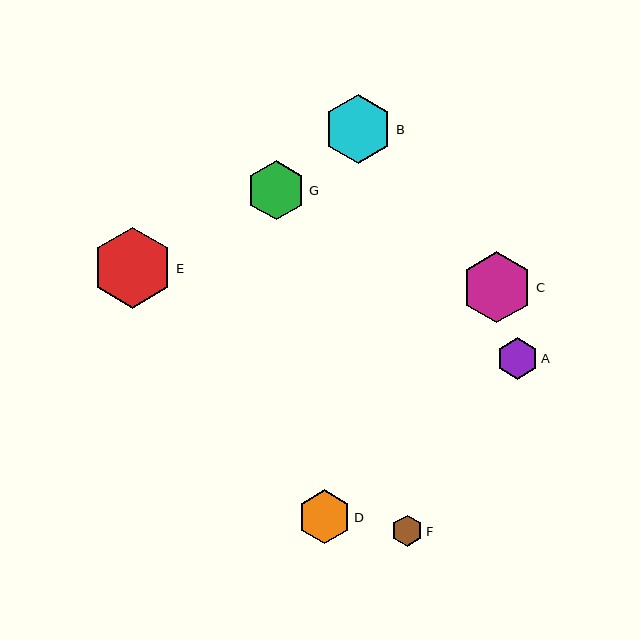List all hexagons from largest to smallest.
From largest to smallest: E, C, B, G, D, A, F.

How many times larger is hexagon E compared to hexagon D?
Hexagon E is approximately 1.5 times the size of hexagon D.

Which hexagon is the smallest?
Hexagon F is the smallest with a size of approximately 31 pixels.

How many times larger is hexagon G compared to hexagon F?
Hexagon G is approximately 1.9 times the size of hexagon F.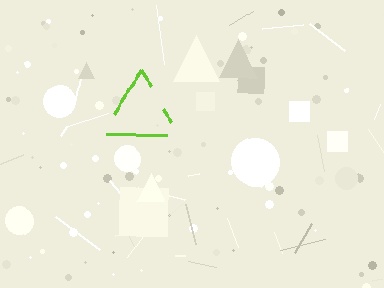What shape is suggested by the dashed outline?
The dashed outline suggests a triangle.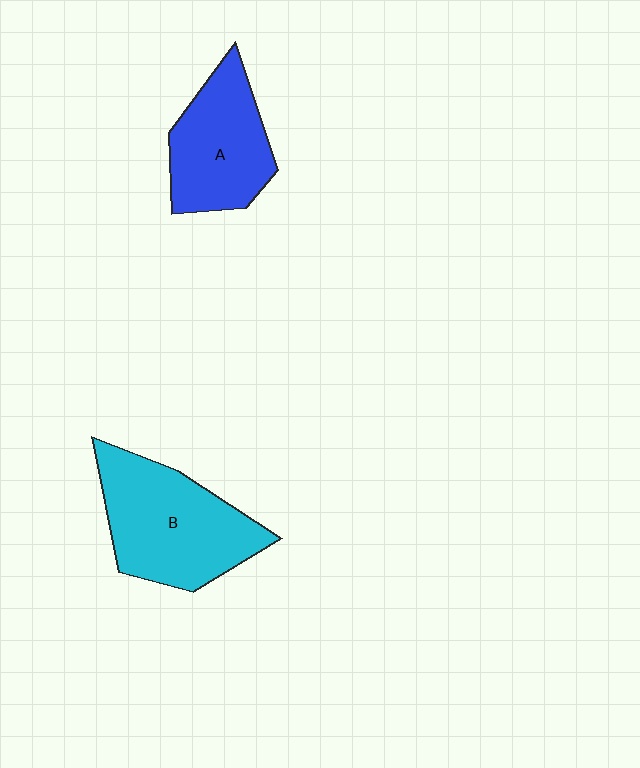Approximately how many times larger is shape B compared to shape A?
Approximately 1.3 times.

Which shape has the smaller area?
Shape A (blue).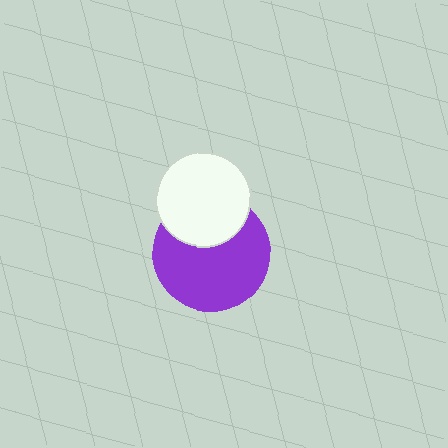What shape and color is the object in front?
The object in front is a white circle.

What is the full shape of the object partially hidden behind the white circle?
The partially hidden object is a purple circle.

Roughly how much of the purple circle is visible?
Most of it is visible (roughly 69%).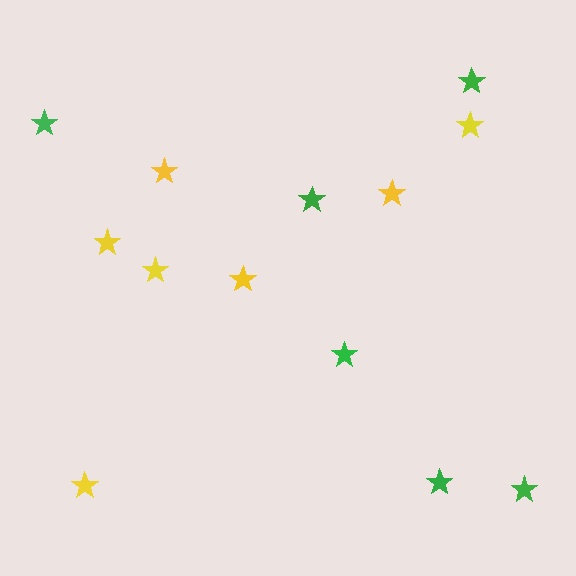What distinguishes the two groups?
There are 2 groups: one group of yellow stars (7) and one group of green stars (6).